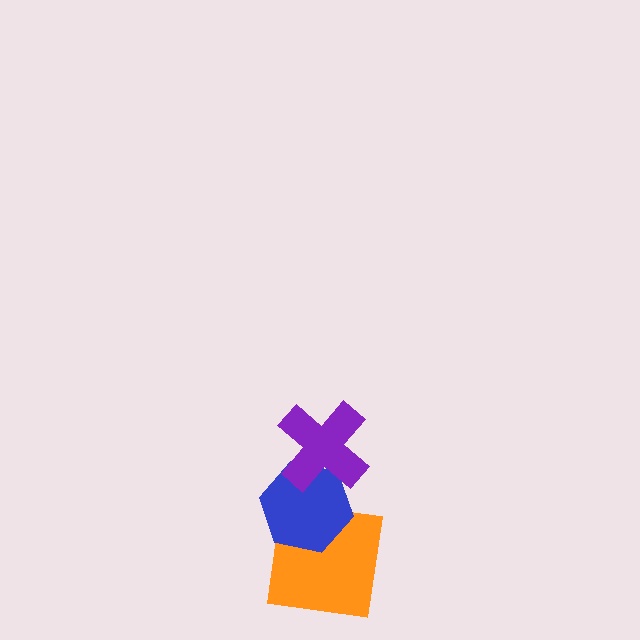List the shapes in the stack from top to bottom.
From top to bottom: the purple cross, the blue hexagon, the orange square.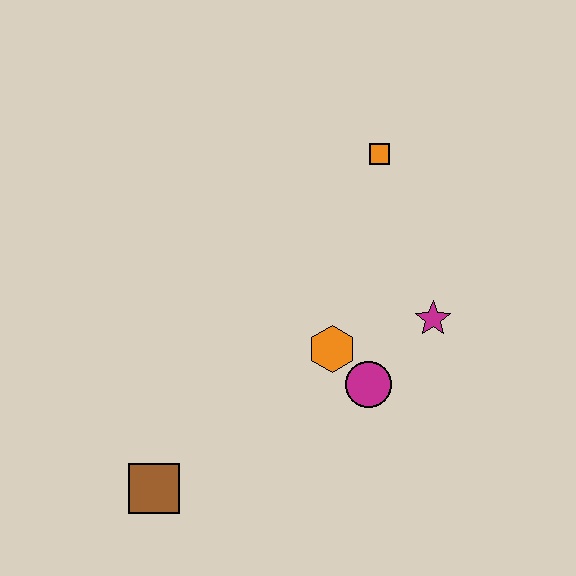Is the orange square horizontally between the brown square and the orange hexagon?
No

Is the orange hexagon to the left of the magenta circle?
Yes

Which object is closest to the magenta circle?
The orange hexagon is closest to the magenta circle.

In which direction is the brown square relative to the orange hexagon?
The brown square is to the left of the orange hexagon.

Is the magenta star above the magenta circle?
Yes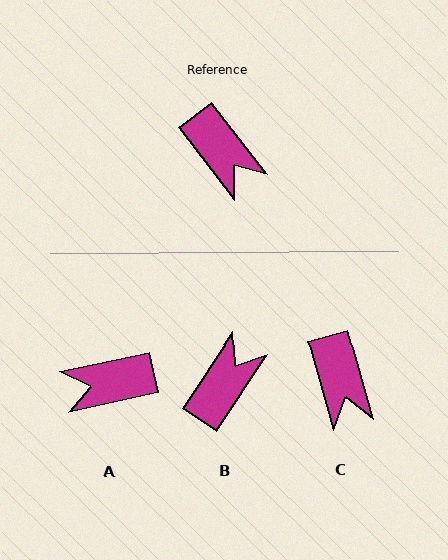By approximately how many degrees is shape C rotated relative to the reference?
Approximately 23 degrees clockwise.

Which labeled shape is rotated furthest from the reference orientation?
A, about 115 degrees away.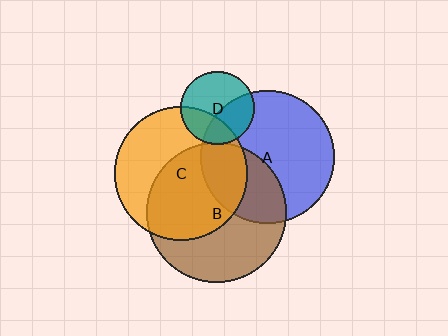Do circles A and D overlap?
Yes.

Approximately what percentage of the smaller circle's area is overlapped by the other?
Approximately 40%.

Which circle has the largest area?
Circle B (brown).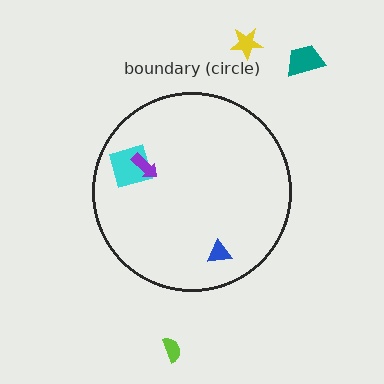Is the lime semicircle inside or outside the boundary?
Outside.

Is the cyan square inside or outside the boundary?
Inside.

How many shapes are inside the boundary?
3 inside, 3 outside.